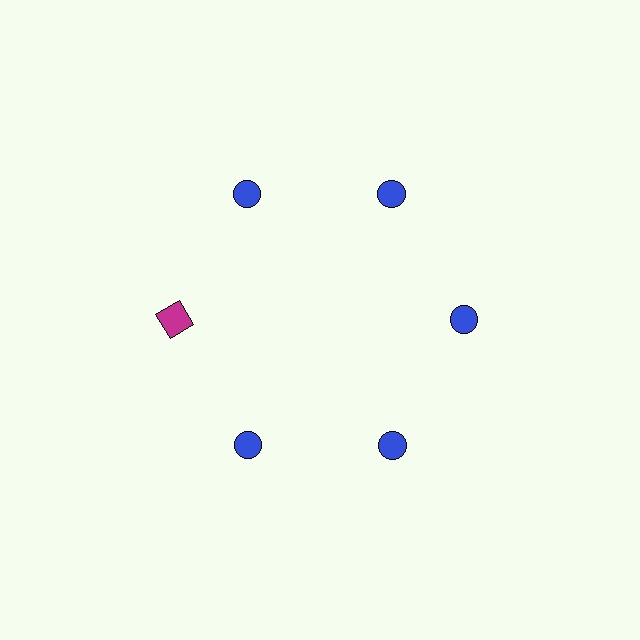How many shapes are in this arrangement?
There are 6 shapes arranged in a ring pattern.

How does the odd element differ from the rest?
It differs in both color (magenta instead of blue) and shape (square instead of circle).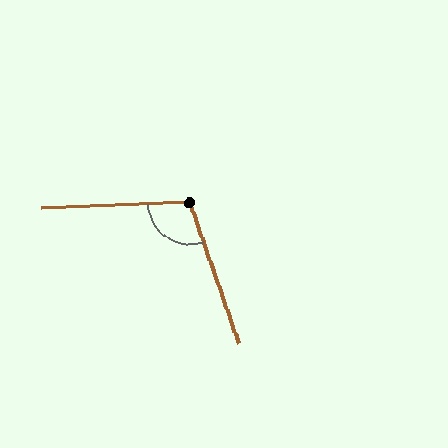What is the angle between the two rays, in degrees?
Approximately 107 degrees.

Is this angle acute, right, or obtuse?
It is obtuse.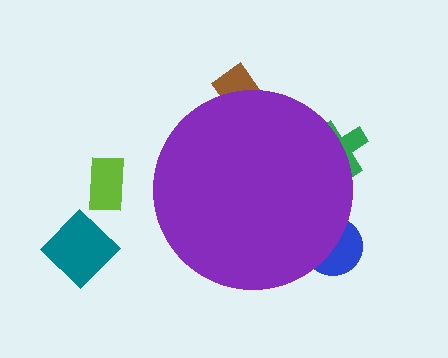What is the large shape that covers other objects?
A purple circle.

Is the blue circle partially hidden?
Yes, the blue circle is partially hidden behind the purple circle.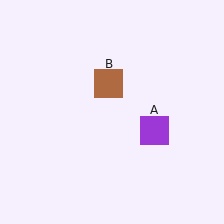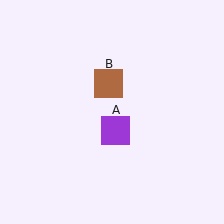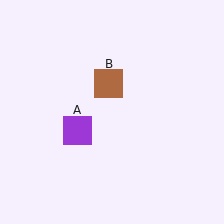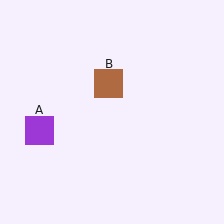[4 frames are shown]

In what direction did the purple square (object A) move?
The purple square (object A) moved left.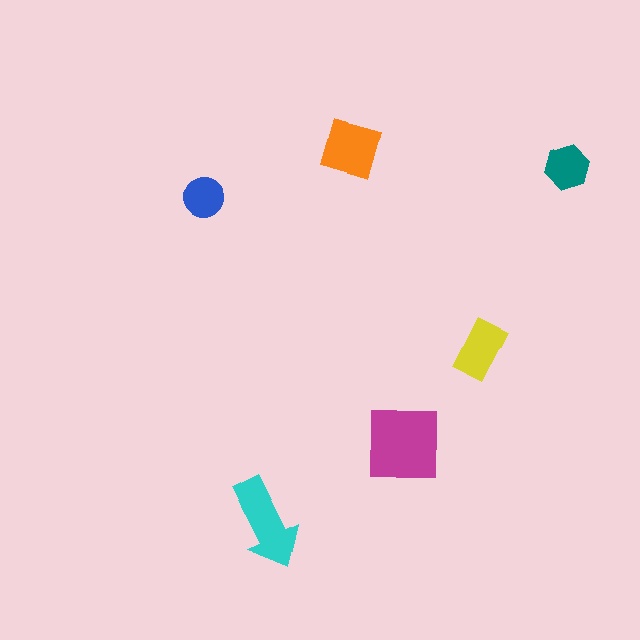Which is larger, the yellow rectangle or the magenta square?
The magenta square.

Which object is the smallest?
The blue circle.